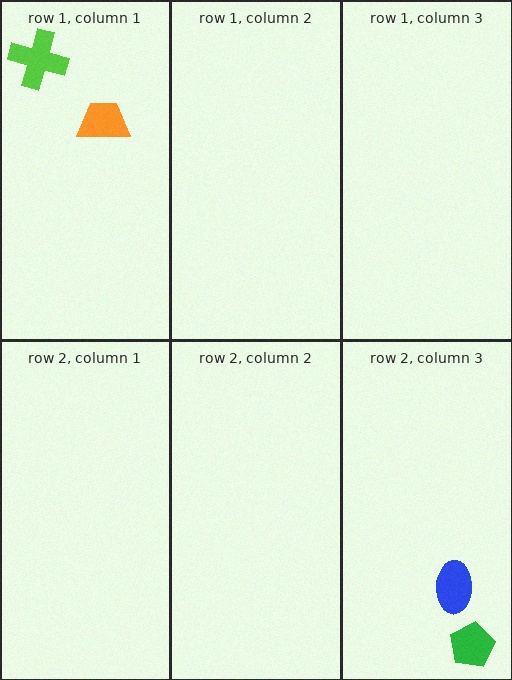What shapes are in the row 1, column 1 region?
The orange trapezoid, the lime cross.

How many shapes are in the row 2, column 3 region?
2.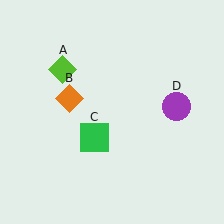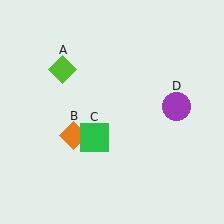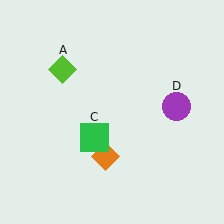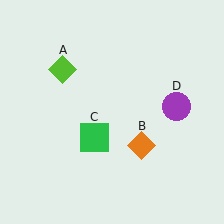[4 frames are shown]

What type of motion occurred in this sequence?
The orange diamond (object B) rotated counterclockwise around the center of the scene.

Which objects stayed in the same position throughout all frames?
Lime diamond (object A) and green square (object C) and purple circle (object D) remained stationary.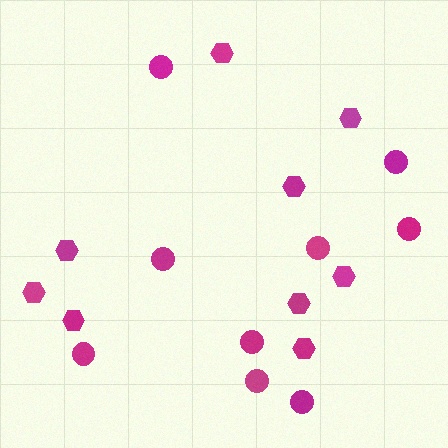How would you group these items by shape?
There are 2 groups: one group of hexagons (9) and one group of circles (9).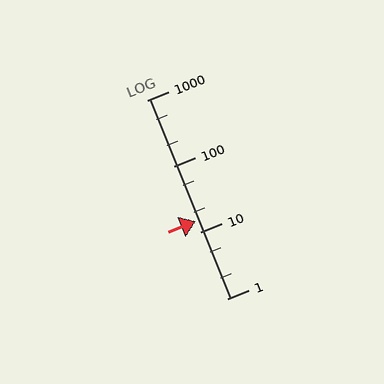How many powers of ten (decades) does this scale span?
The scale spans 3 decades, from 1 to 1000.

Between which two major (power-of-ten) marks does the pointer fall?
The pointer is between 10 and 100.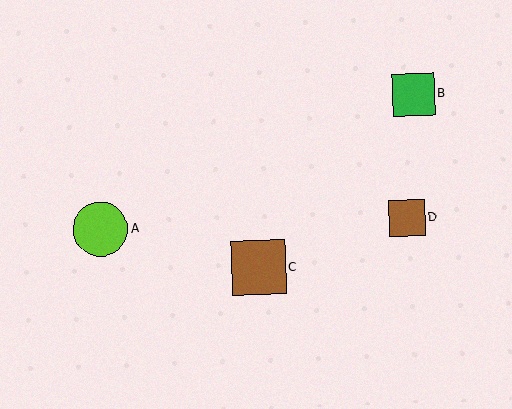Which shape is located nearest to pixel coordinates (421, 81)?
The green square (labeled B) at (413, 94) is nearest to that location.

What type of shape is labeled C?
Shape C is a brown square.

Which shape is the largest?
The brown square (labeled C) is the largest.